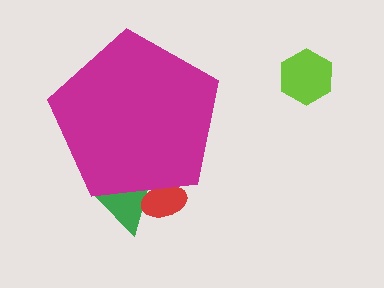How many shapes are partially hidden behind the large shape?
2 shapes are partially hidden.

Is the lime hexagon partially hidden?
No, the lime hexagon is fully visible.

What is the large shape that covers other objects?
A magenta pentagon.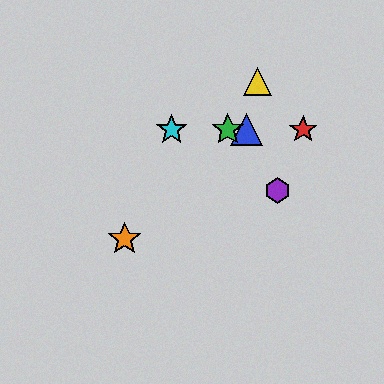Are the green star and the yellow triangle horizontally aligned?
No, the green star is at y≈130 and the yellow triangle is at y≈82.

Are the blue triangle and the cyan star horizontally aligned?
Yes, both are at y≈130.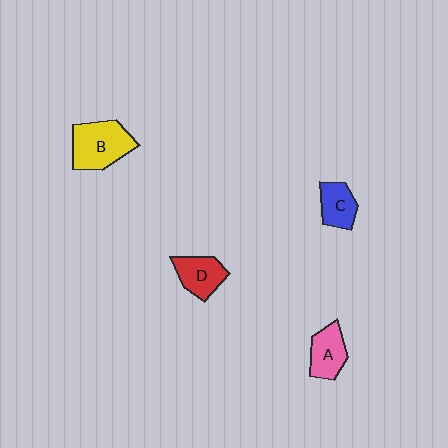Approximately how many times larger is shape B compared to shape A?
Approximately 1.5 times.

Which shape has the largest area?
Shape B (yellow).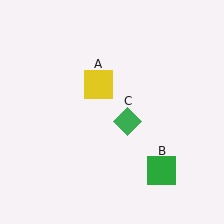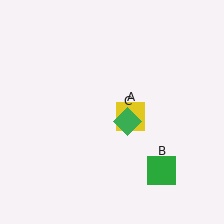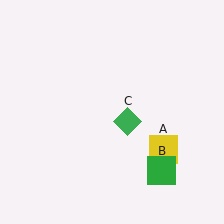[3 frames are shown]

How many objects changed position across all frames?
1 object changed position: yellow square (object A).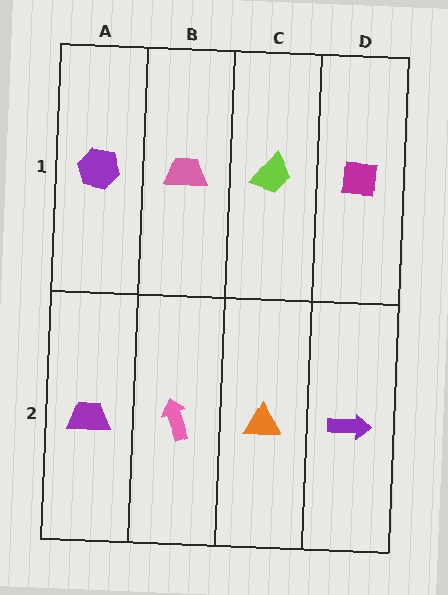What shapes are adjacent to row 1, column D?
A purple arrow (row 2, column D), a lime trapezoid (row 1, column C).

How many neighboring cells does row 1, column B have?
3.